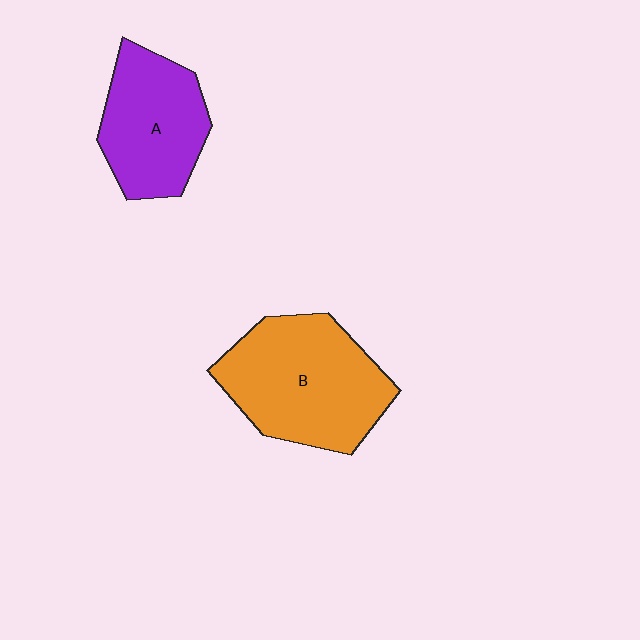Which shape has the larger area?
Shape B (orange).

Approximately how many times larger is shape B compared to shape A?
Approximately 1.4 times.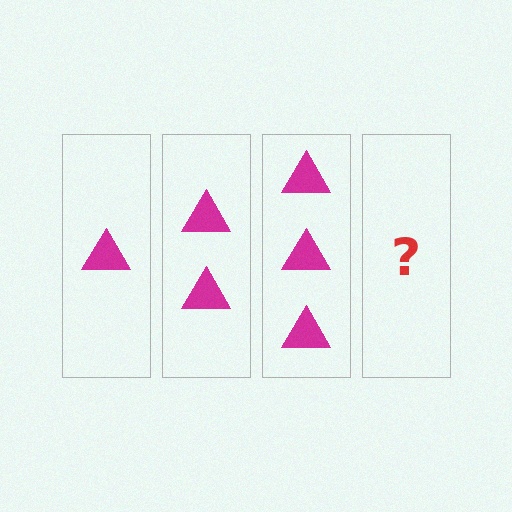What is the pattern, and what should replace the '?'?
The pattern is that each step adds one more triangle. The '?' should be 4 triangles.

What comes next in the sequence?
The next element should be 4 triangles.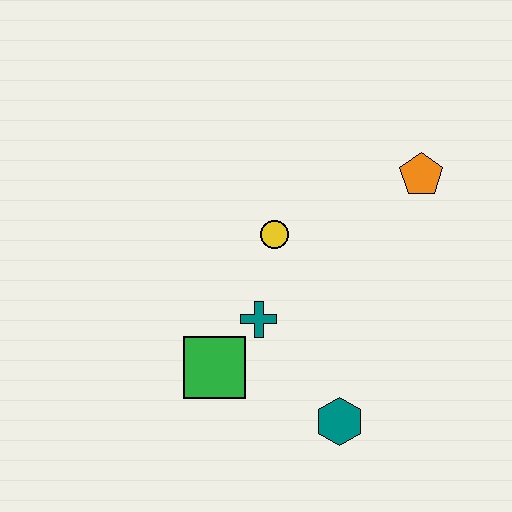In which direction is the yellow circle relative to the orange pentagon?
The yellow circle is to the left of the orange pentagon.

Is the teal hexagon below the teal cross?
Yes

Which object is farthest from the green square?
The orange pentagon is farthest from the green square.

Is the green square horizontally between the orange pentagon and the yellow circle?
No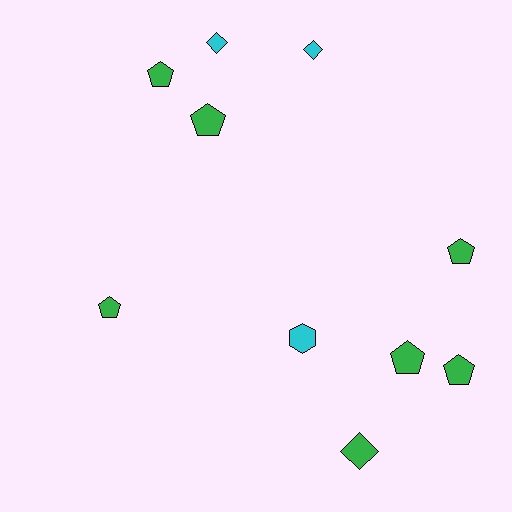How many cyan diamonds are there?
There are 2 cyan diamonds.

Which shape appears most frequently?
Pentagon, with 6 objects.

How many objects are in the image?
There are 10 objects.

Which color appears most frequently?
Green, with 7 objects.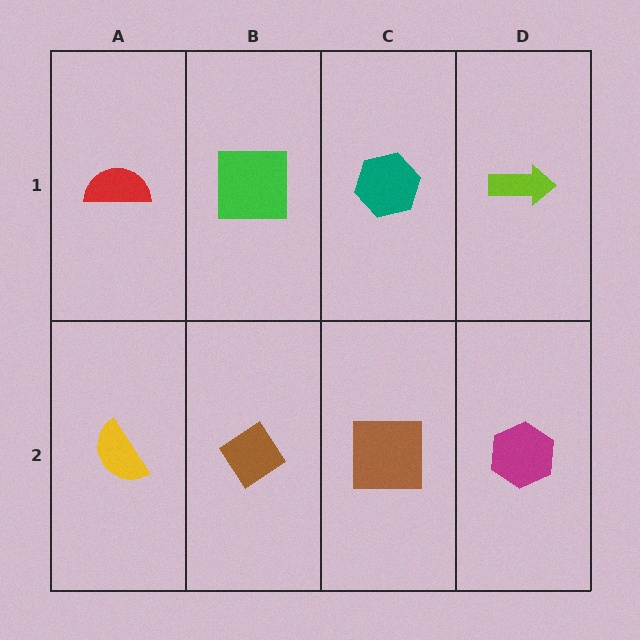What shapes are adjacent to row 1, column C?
A brown square (row 2, column C), a green square (row 1, column B), a lime arrow (row 1, column D).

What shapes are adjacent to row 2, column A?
A red semicircle (row 1, column A), a brown diamond (row 2, column B).